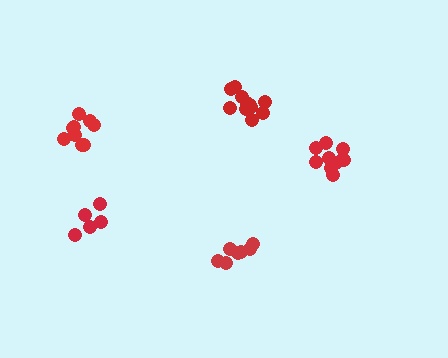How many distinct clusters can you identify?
There are 5 distinct clusters.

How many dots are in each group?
Group 1: 9 dots, Group 2: 7 dots, Group 3: 10 dots, Group 4: 11 dots, Group 5: 5 dots (42 total).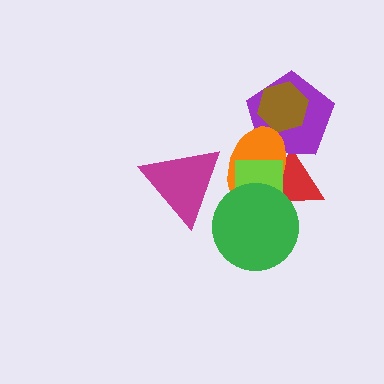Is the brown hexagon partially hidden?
No, no other shape covers it.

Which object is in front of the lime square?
The green circle is in front of the lime square.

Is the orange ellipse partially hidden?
Yes, it is partially covered by another shape.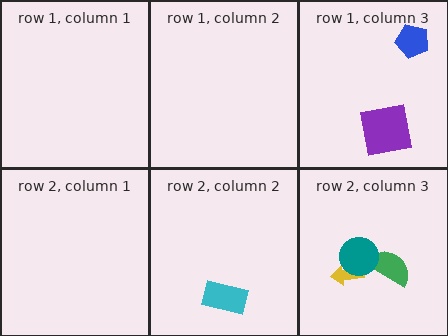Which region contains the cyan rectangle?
The row 2, column 2 region.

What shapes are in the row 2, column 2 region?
The cyan rectangle.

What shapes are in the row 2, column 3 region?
The green semicircle, the yellow arrow, the teal circle.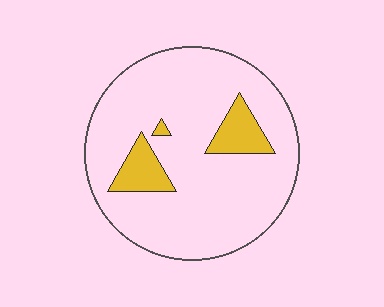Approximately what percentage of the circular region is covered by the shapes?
Approximately 15%.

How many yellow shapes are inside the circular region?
3.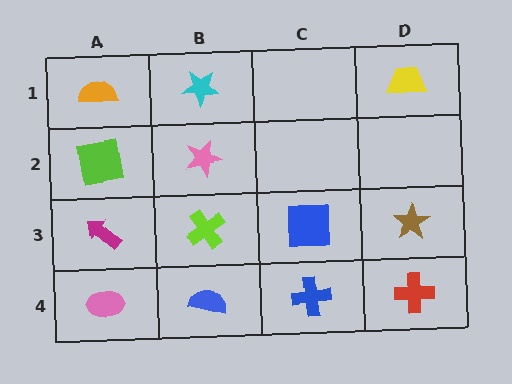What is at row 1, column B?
A cyan star.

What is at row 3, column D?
A brown star.